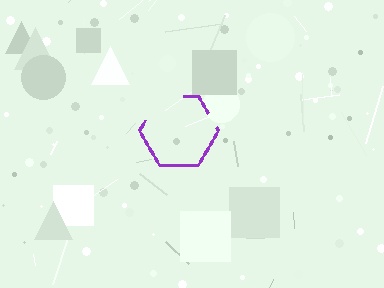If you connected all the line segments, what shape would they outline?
They would outline a hexagon.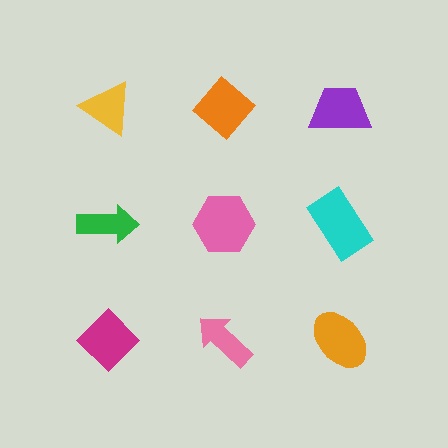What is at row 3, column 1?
A magenta diamond.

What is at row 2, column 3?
A cyan rectangle.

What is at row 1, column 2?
An orange diamond.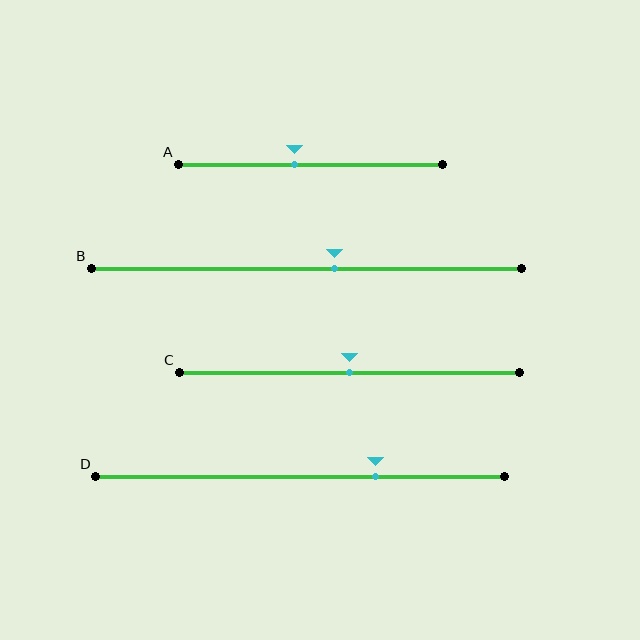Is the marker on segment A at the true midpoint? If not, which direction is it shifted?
No, the marker on segment A is shifted to the left by about 6% of the segment length.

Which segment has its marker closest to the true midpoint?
Segment C has its marker closest to the true midpoint.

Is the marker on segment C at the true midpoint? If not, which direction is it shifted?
Yes, the marker on segment C is at the true midpoint.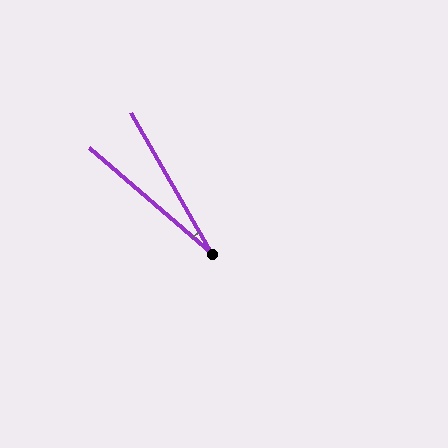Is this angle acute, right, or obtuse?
It is acute.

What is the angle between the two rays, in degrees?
Approximately 19 degrees.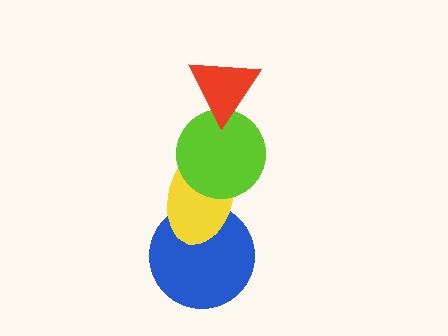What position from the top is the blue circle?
The blue circle is 4th from the top.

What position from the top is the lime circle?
The lime circle is 2nd from the top.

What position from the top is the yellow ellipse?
The yellow ellipse is 3rd from the top.